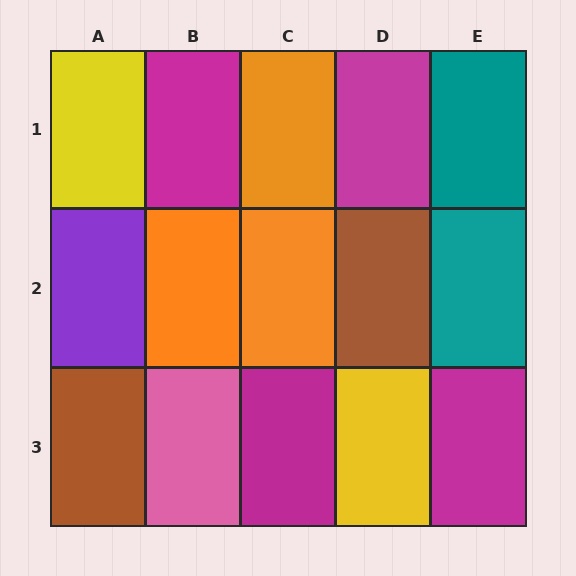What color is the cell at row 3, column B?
Pink.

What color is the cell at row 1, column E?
Teal.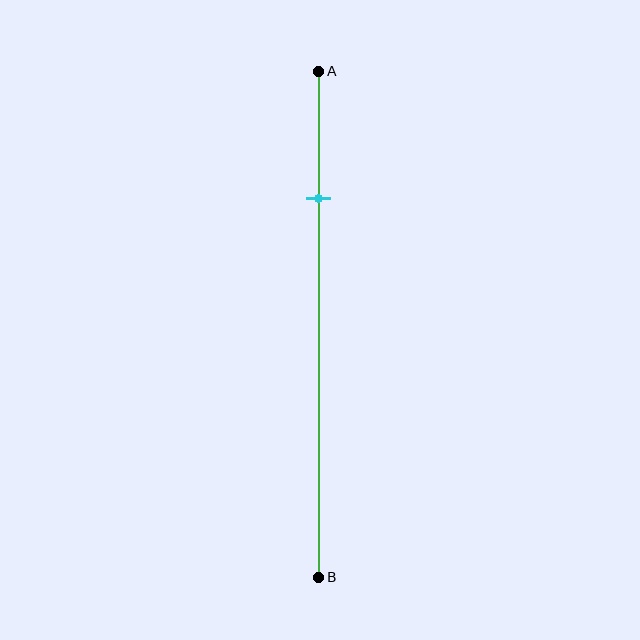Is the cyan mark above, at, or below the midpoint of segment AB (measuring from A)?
The cyan mark is above the midpoint of segment AB.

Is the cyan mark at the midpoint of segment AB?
No, the mark is at about 25% from A, not at the 50% midpoint.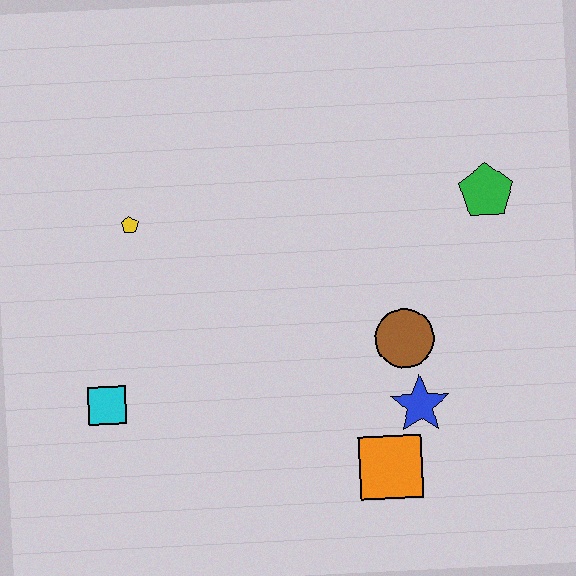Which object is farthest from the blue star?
The yellow pentagon is farthest from the blue star.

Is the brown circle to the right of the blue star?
No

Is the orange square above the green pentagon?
No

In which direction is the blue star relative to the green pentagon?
The blue star is below the green pentagon.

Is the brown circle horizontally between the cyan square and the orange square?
No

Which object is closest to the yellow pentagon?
The cyan square is closest to the yellow pentagon.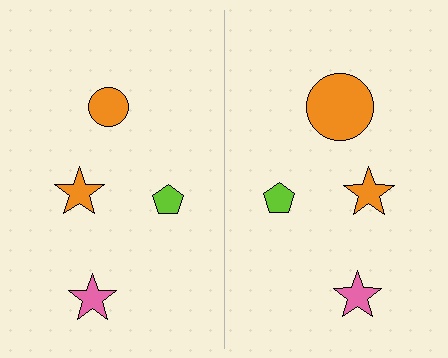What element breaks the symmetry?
The orange circle on the right side has a different size than its mirror counterpart.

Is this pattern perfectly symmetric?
No, the pattern is not perfectly symmetric. The orange circle on the right side has a different size than its mirror counterpart.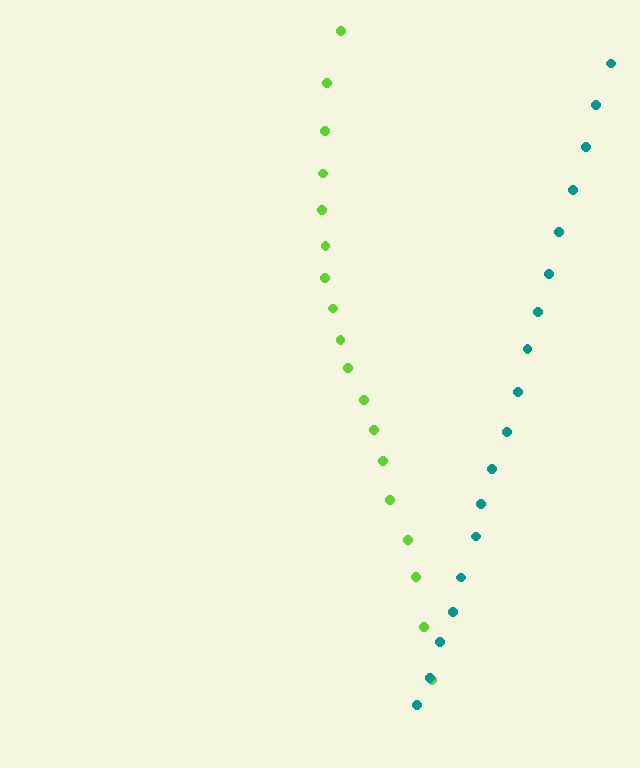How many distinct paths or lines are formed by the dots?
There are 2 distinct paths.